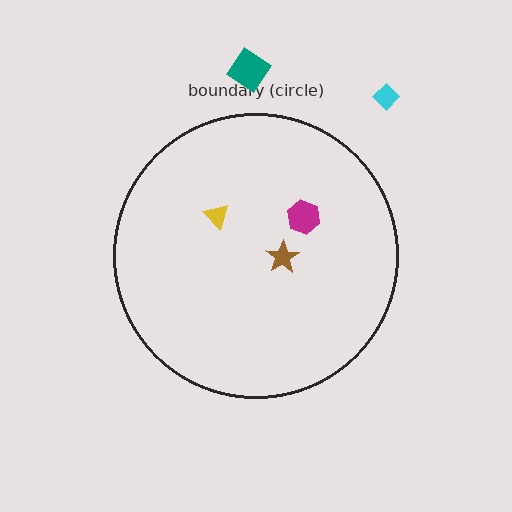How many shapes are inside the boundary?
3 inside, 2 outside.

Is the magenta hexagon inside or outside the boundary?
Inside.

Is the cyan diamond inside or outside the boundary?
Outside.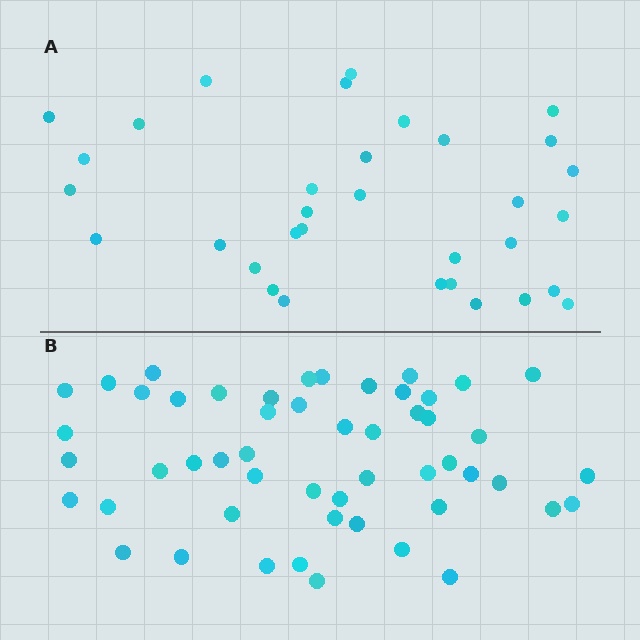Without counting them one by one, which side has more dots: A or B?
Region B (the bottom region) has more dots.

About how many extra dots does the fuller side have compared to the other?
Region B has approximately 20 more dots than region A.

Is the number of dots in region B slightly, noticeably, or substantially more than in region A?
Region B has substantially more. The ratio is roughly 1.6 to 1.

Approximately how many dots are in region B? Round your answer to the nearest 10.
About 50 dots. (The exact count is 52, which rounds to 50.)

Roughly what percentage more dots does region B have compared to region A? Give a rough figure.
About 60% more.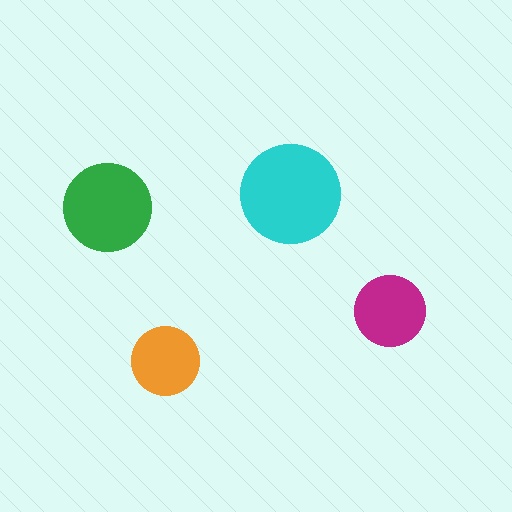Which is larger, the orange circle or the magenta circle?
The magenta one.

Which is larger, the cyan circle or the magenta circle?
The cyan one.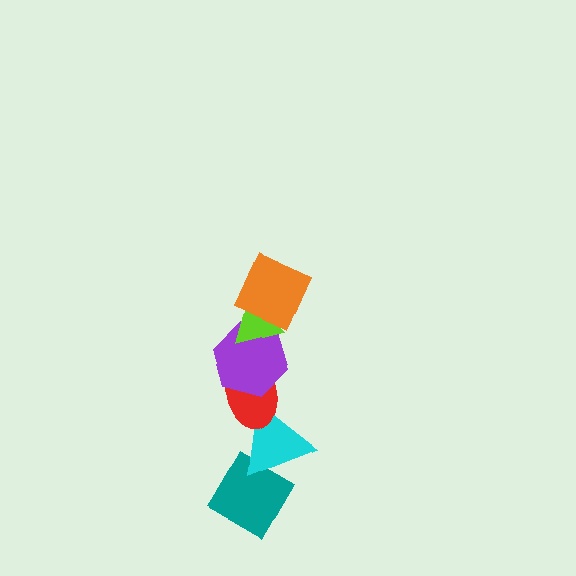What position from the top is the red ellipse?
The red ellipse is 4th from the top.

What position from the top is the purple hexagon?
The purple hexagon is 3rd from the top.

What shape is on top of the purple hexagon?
The lime triangle is on top of the purple hexagon.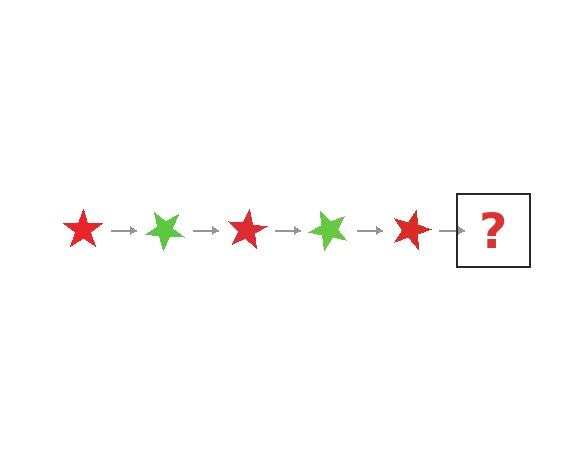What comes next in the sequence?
The next element should be a lime star, rotated 200 degrees from the start.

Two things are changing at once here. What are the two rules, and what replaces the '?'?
The two rules are that it rotates 40 degrees each step and the color cycles through red and lime. The '?' should be a lime star, rotated 200 degrees from the start.